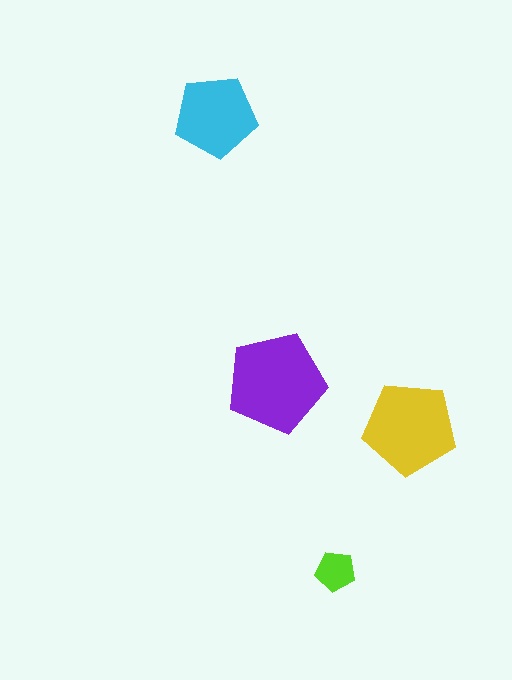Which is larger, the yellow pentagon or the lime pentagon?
The yellow one.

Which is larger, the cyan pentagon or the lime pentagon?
The cyan one.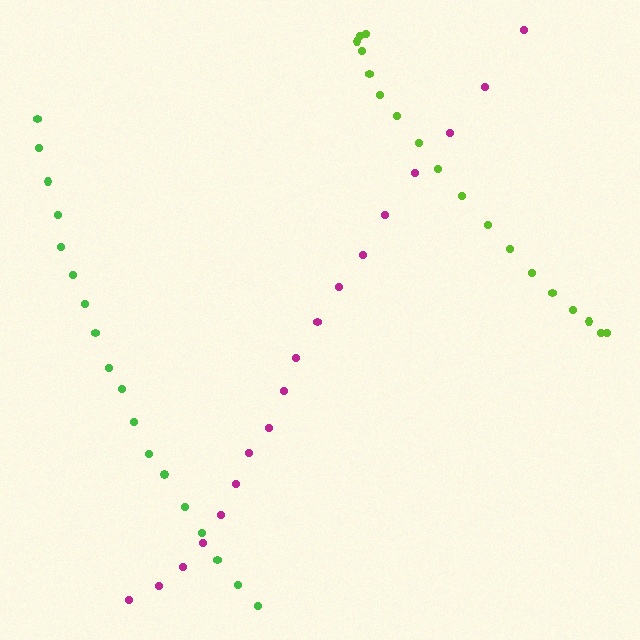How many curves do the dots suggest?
There are 3 distinct paths.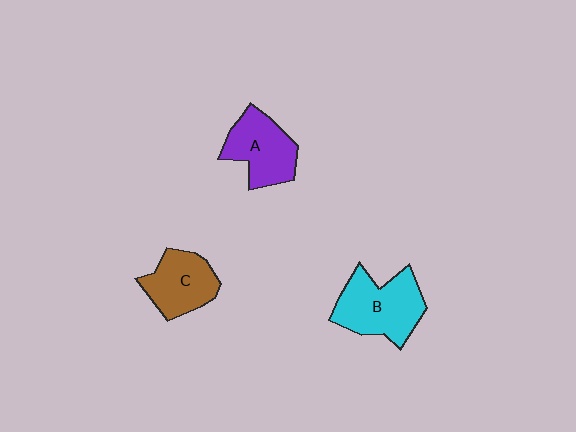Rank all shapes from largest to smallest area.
From largest to smallest: B (cyan), A (purple), C (brown).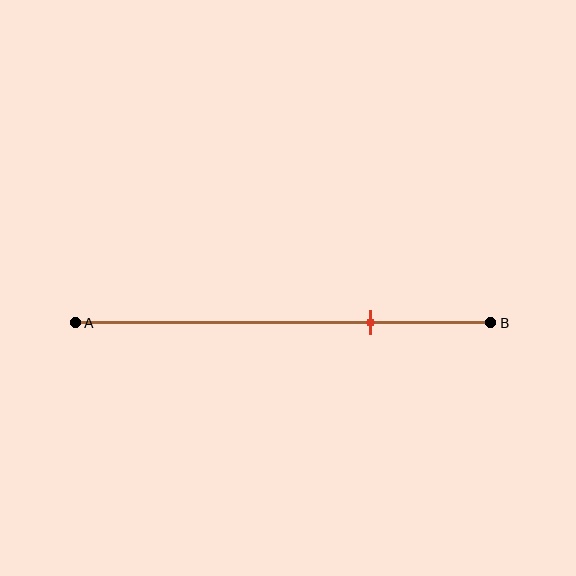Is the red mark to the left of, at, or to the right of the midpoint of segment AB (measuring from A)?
The red mark is to the right of the midpoint of segment AB.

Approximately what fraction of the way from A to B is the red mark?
The red mark is approximately 70% of the way from A to B.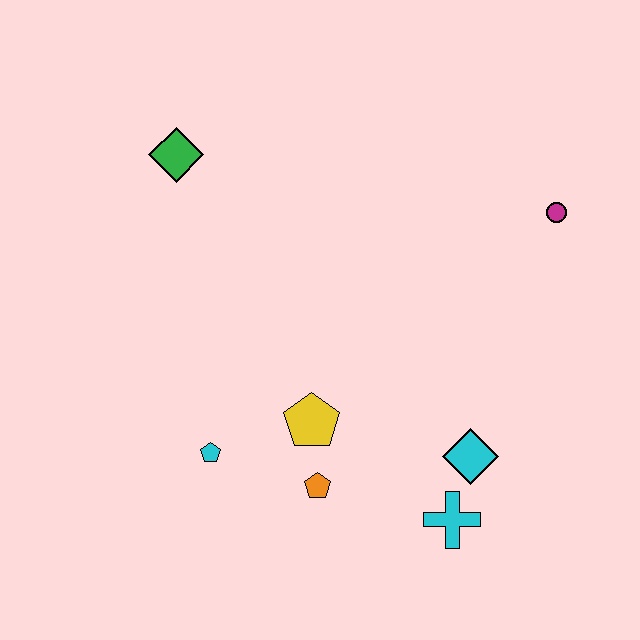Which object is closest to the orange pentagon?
The yellow pentagon is closest to the orange pentagon.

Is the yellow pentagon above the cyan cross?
Yes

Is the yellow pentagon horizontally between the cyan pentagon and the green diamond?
No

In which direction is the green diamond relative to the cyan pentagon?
The green diamond is above the cyan pentagon.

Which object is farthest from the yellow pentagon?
The magenta circle is farthest from the yellow pentagon.